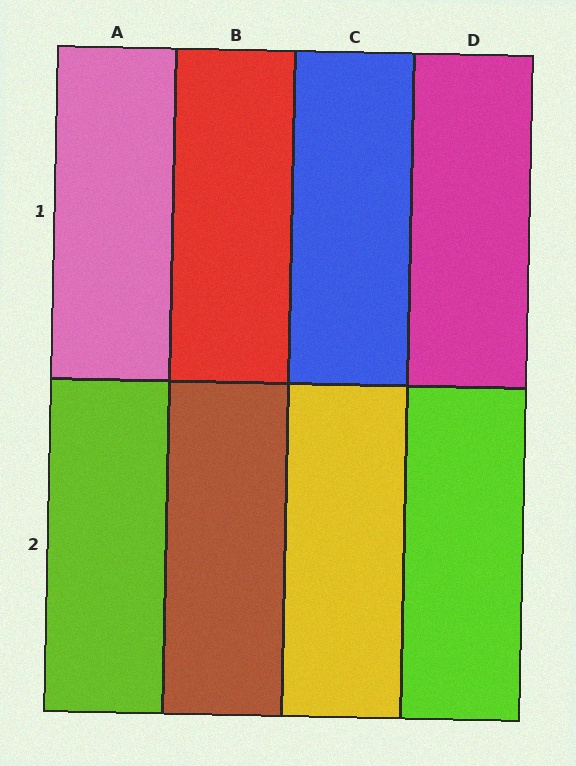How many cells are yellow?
1 cell is yellow.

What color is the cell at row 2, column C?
Yellow.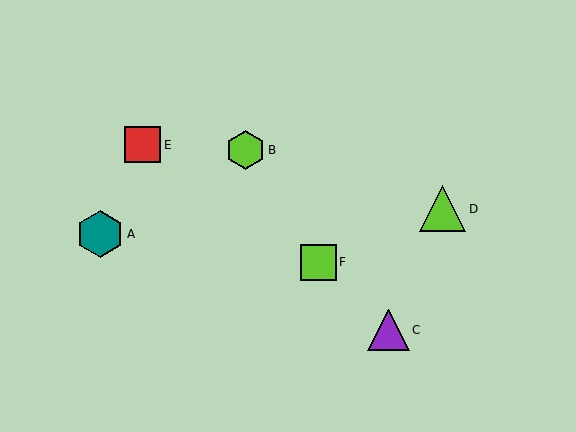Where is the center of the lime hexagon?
The center of the lime hexagon is at (245, 150).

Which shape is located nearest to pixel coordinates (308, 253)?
The lime square (labeled F) at (318, 262) is nearest to that location.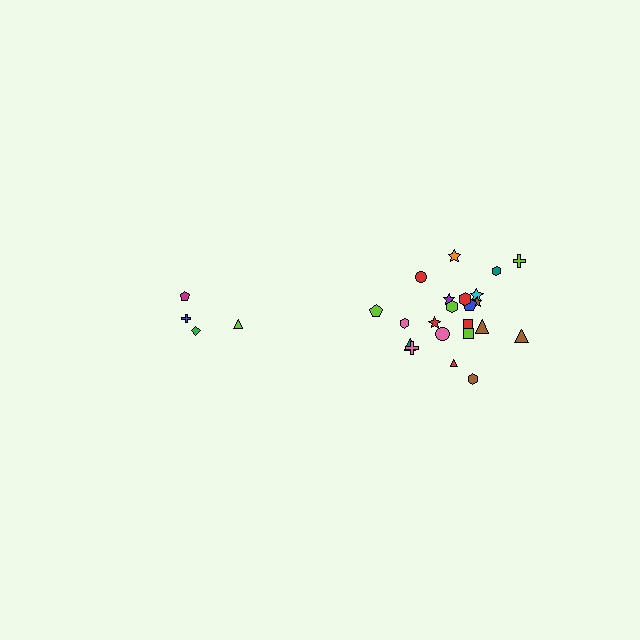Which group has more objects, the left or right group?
The right group.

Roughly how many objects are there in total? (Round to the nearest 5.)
Roughly 25 objects in total.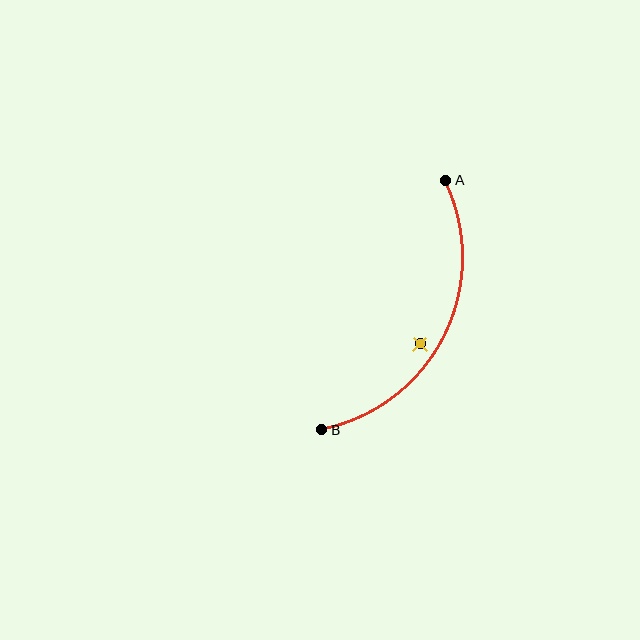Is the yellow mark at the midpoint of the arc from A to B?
No — the yellow mark does not lie on the arc at all. It sits slightly inside the curve.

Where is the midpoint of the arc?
The arc midpoint is the point on the curve farthest from the straight line joining A and B. It sits to the right of that line.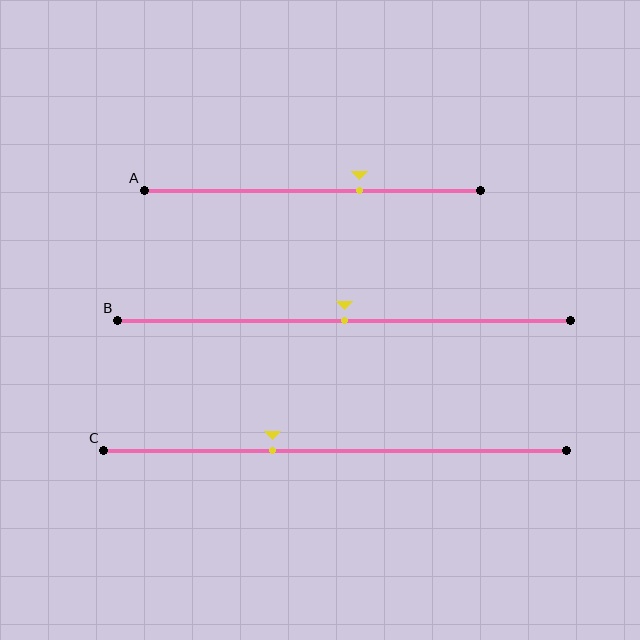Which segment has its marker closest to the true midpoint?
Segment B has its marker closest to the true midpoint.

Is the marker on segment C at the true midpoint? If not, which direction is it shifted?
No, the marker on segment C is shifted to the left by about 13% of the segment length.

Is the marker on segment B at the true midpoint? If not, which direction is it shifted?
Yes, the marker on segment B is at the true midpoint.